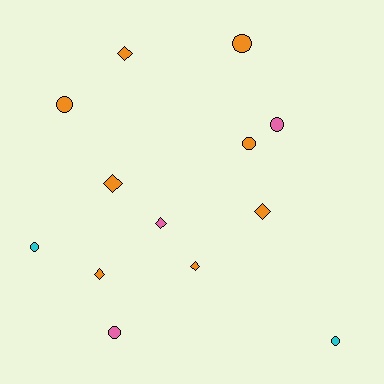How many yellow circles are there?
There are no yellow circles.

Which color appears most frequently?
Orange, with 8 objects.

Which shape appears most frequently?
Circle, with 7 objects.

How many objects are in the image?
There are 13 objects.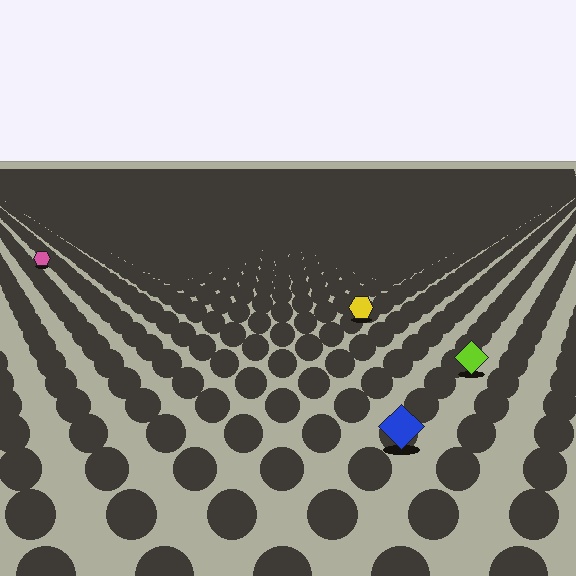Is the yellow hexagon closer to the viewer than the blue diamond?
No. The blue diamond is closer — you can tell from the texture gradient: the ground texture is coarser near it.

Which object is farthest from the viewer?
The pink hexagon is farthest from the viewer. It appears smaller and the ground texture around it is denser.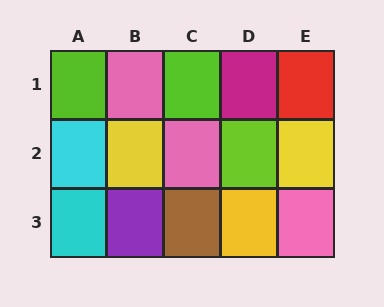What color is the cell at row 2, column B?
Yellow.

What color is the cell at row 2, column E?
Yellow.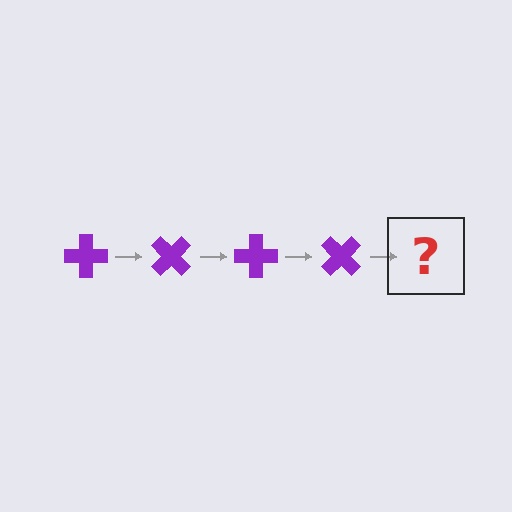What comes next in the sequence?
The next element should be a purple cross rotated 180 degrees.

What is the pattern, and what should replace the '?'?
The pattern is that the cross rotates 45 degrees each step. The '?' should be a purple cross rotated 180 degrees.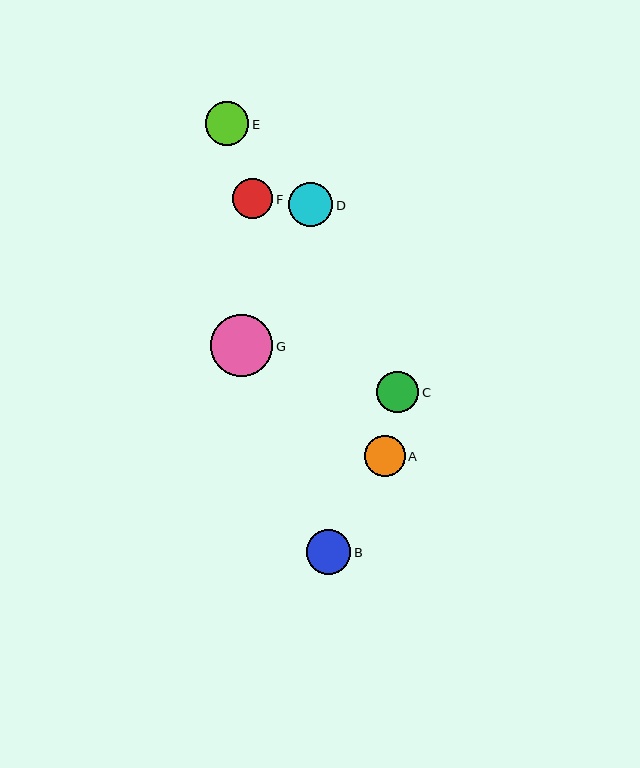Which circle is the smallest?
Circle F is the smallest with a size of approximately 40 pixels.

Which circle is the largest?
Circle G is the largest with a size of approximately 62 pixels.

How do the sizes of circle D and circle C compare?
Circle D and circle C are approximately the same size.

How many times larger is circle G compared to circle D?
Circle G is approximately 1.4 times the size of circle D.